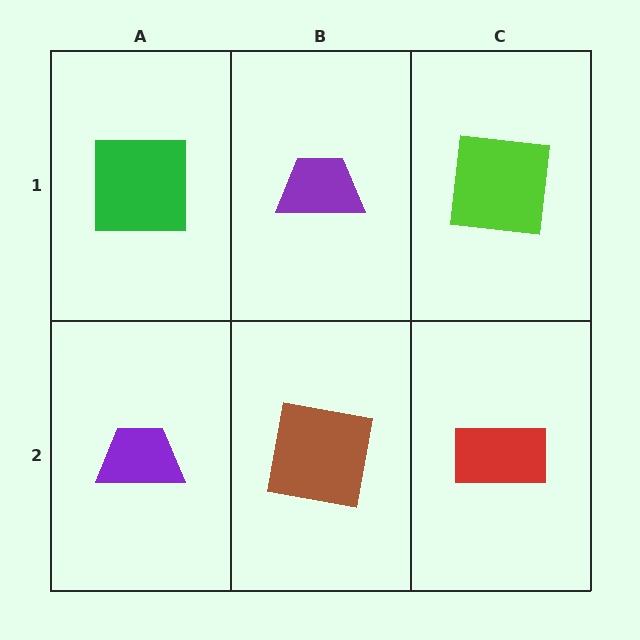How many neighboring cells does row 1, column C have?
2.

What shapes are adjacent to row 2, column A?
A green square (row 1, column A), a brown square (row 2, column B).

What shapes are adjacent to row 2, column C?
A lime square (row 1, column C), a brown square (row 2, column B).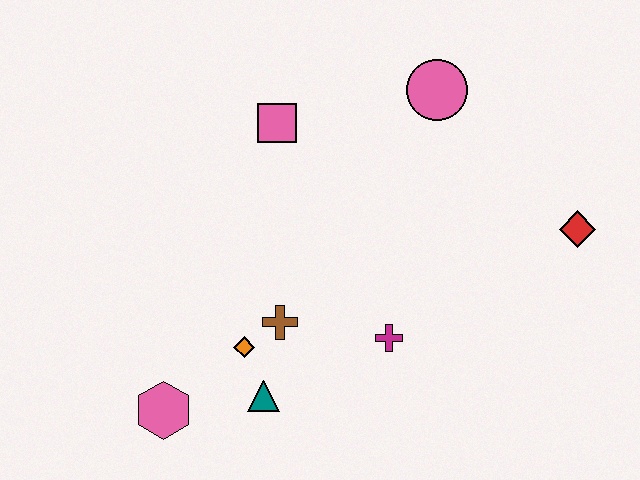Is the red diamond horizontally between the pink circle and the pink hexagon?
No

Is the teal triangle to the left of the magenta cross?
Yes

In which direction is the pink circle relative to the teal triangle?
The pink circle is above the teal triangle.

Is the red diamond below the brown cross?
No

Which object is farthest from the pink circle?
The pink hexagon is farthest from the pink circle.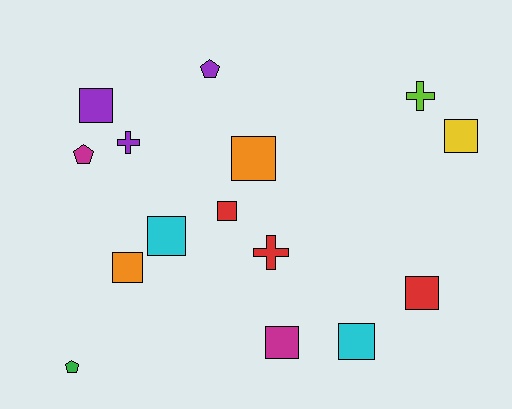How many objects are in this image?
There are 15 objects.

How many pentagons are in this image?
There are 3 pentagons.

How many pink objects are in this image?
There are no pink objects.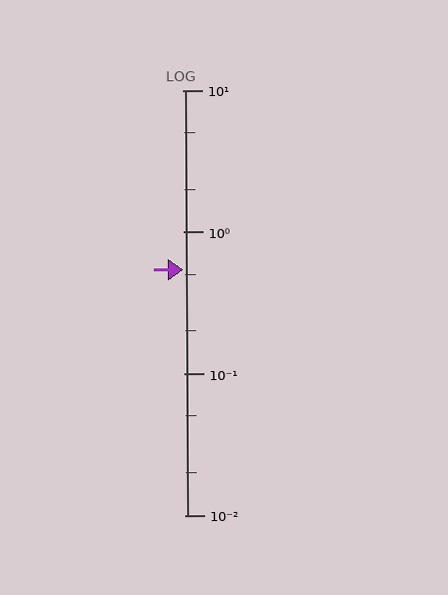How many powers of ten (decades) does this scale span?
The scale spans 3 decades, from 0.01 to 10.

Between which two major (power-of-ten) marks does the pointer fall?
The pointer is between 0.1 and 1.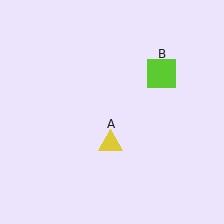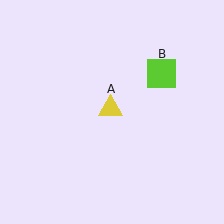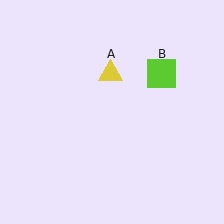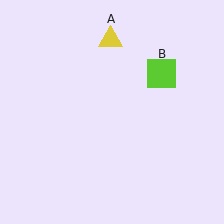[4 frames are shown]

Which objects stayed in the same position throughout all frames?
Lime square (object B) remained stationary.